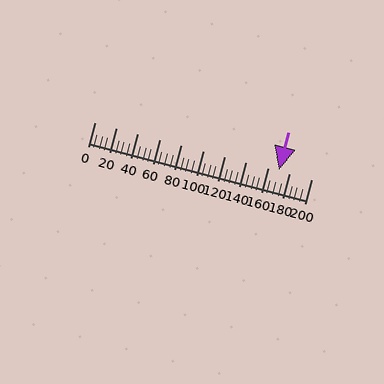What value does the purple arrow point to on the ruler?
The purple arrow points to approximately 170.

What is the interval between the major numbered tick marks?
The major tick marks are spaced 20 units apart.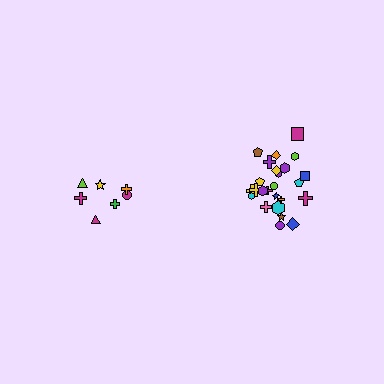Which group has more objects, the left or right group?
The right group.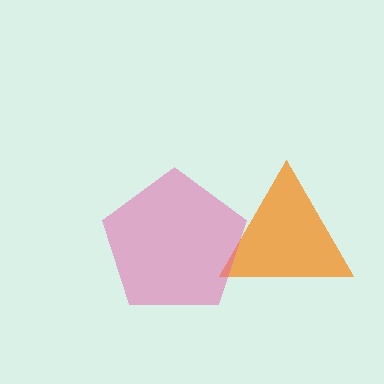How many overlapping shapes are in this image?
There are 2 overlapping shapes in the image.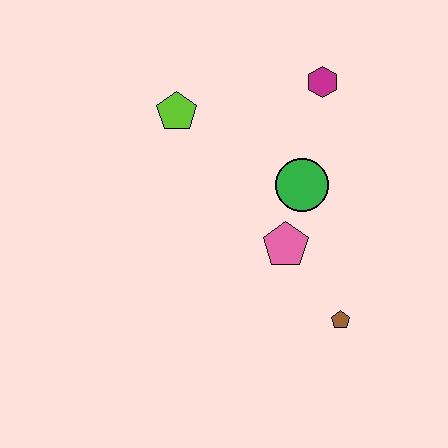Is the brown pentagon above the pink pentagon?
No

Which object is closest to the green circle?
The pink pentagon is closest to the green circle.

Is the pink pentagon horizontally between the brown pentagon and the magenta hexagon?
No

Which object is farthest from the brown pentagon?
The lime pentagon is farthest from the brown pentagon.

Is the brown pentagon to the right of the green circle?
Yes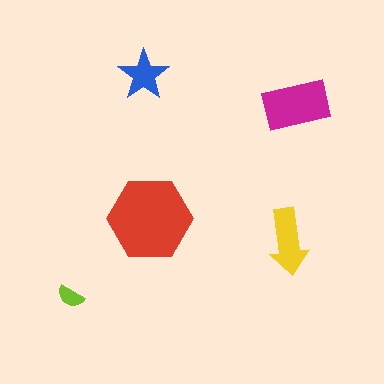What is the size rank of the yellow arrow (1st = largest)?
3rd.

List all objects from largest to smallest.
The red hexagon, the magenta rectangle, the yellow arrow, the blue star, the lime semicircle.